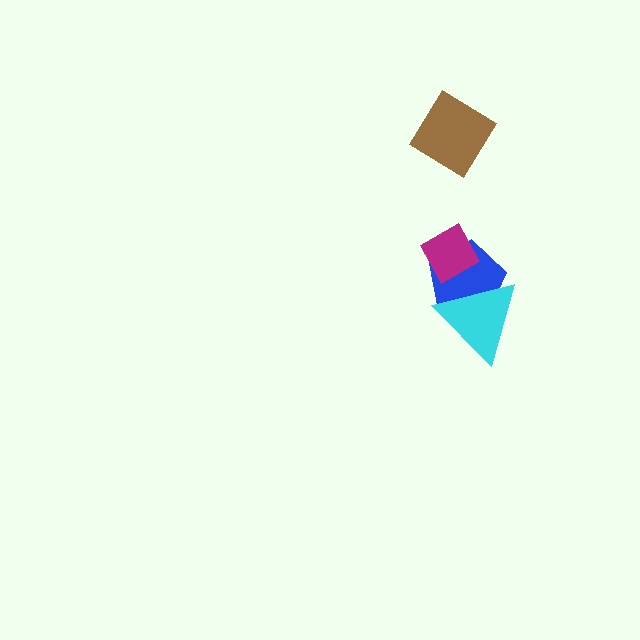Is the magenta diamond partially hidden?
No, no other shape covers it.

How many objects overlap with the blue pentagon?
2 objects overlap with the blue pentagon.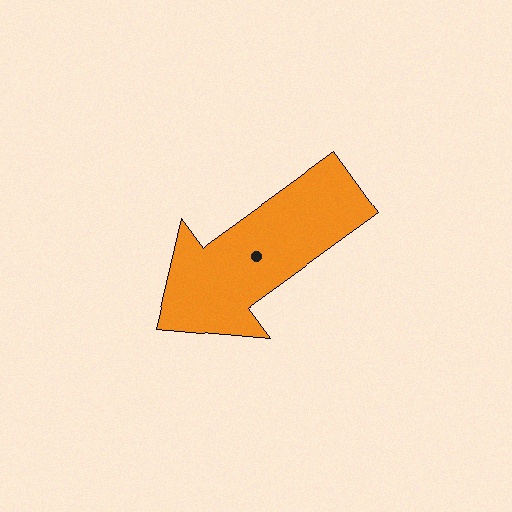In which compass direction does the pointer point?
Southwest.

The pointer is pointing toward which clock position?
Roughly 8 o'clock.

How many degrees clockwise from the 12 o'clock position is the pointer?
Approximately 234 degrees.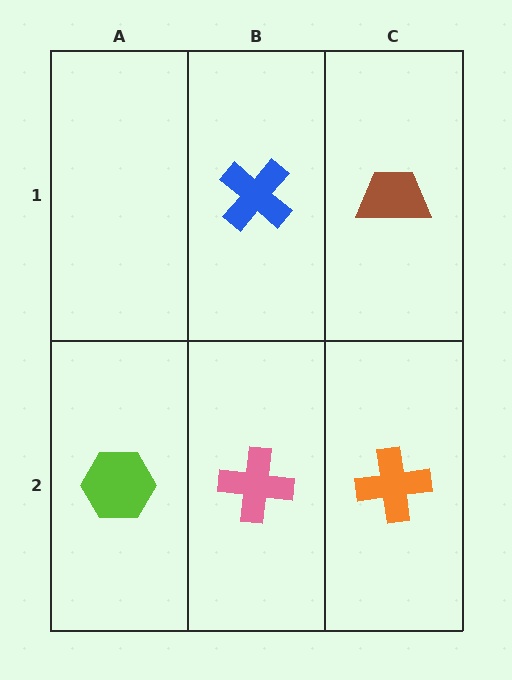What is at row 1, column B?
A blue cross.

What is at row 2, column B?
A pink cross.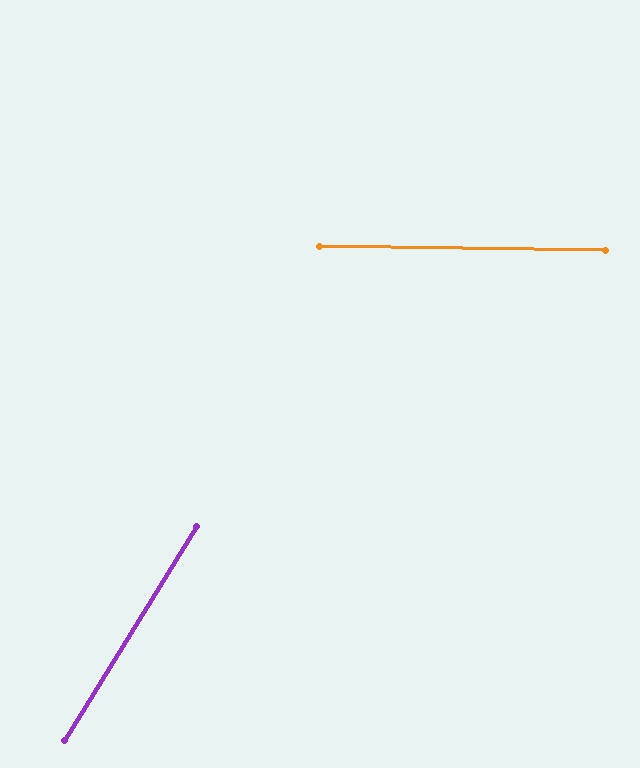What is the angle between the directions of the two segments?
Approximately 59 degrees.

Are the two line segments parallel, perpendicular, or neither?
Neither parallel nor perpendicular — they differ by about 59°.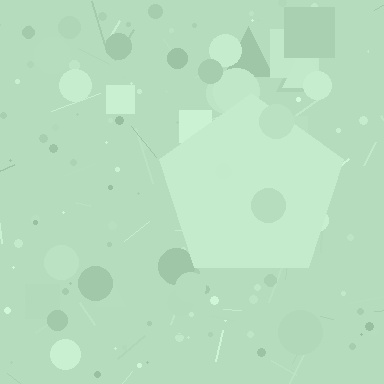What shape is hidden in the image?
A pentagon is hidden in the image.